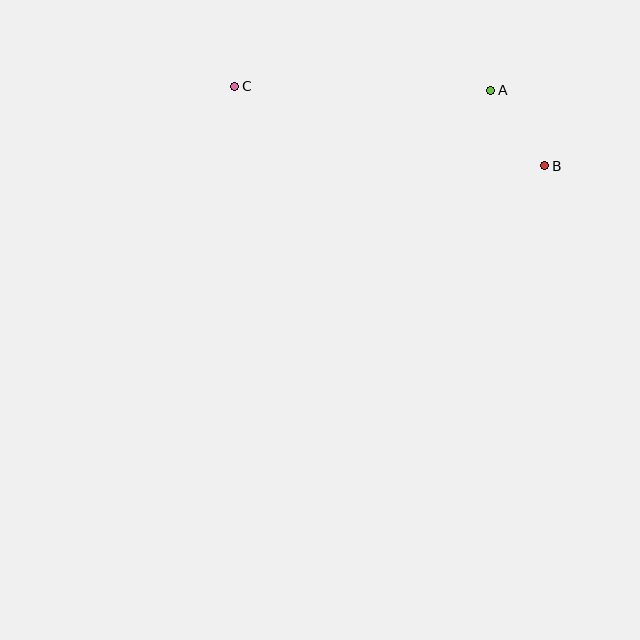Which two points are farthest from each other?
Points B and C are farthest from each other.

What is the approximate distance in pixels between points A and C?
The distance between A and C is approximately 256 pixels.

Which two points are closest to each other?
Points A and B are closest to each other.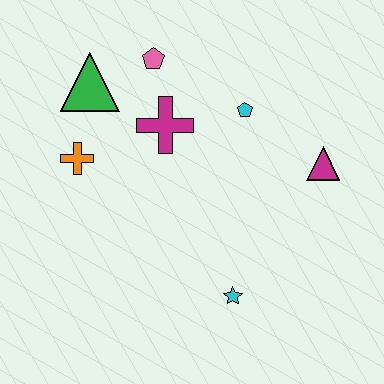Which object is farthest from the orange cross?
The magenta triangle is farthest from the orange cross.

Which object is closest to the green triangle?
The pink pentagon is closest to the green triangle.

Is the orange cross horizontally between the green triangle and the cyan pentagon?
No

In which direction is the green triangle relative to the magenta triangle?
The green triangle is to the left of the magenta triangle.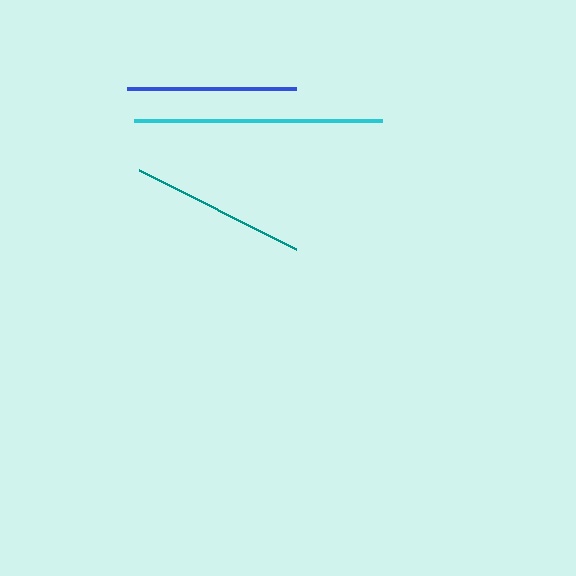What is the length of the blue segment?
The blue segment is approximately 168 pixels long.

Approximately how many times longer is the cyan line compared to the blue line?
The cyan line is approximately 1.5 times the length of the blue line.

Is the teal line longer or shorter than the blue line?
The teal line is longer than the blue line.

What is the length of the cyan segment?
The cyan segment is approximately 248 pixels long.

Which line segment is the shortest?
The blue line is the shortest at approximately 168 pixels.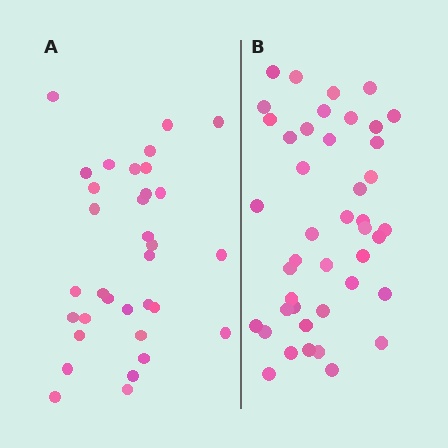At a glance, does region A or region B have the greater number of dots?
Region B (the right region) has more dots.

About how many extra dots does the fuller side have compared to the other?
Region B has roughly 10 or so more dots than region A.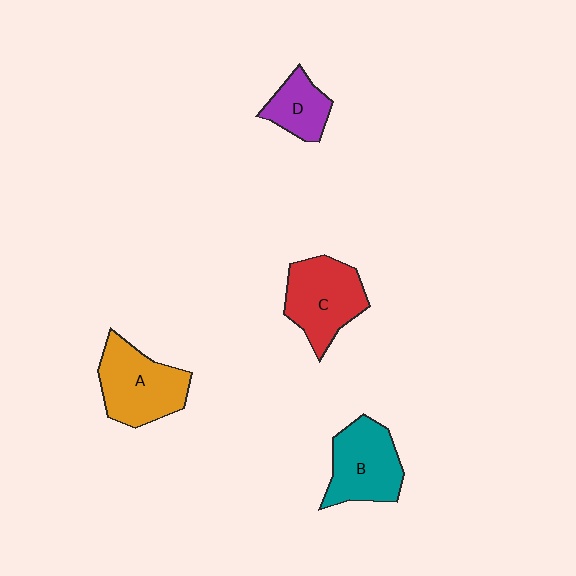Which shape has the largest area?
Shape A (orange).